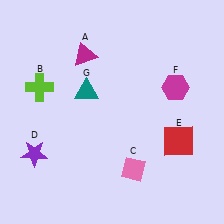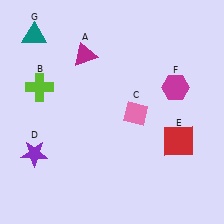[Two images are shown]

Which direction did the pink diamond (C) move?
The pink diamond (C) moved up.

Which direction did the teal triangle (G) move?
The teal triangle (G) moved up.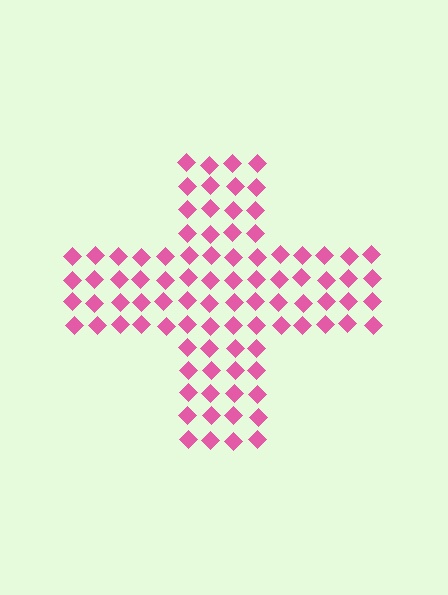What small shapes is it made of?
It is made of small diamonds.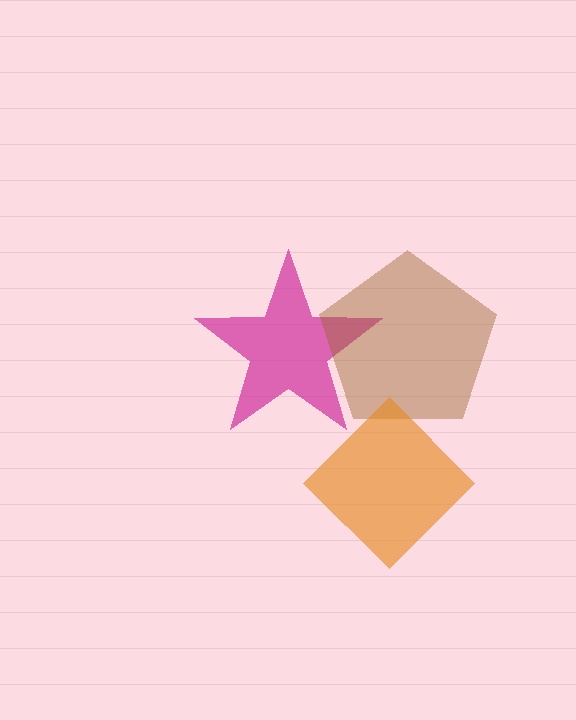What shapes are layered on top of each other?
The layered shapes are: a magenta star, a brown pentagon, an orange diamond.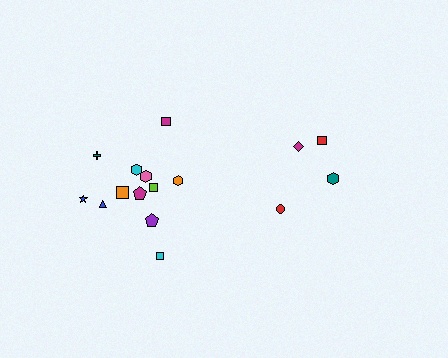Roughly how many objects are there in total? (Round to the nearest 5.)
Roughly 15 objects in total.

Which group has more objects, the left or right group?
The left group.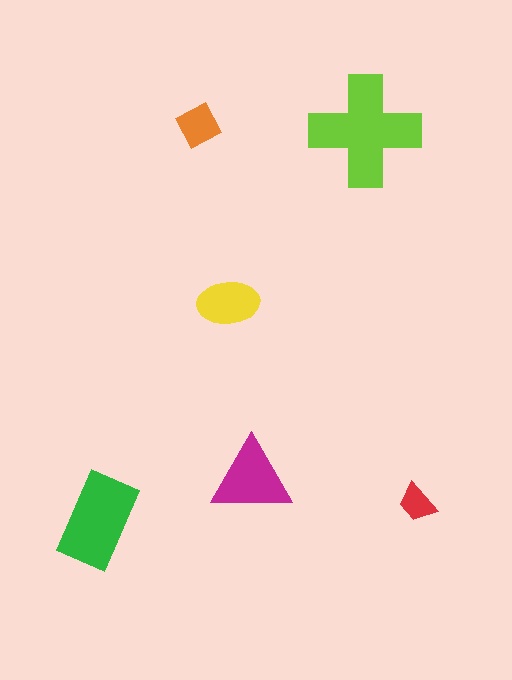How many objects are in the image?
There are 6 objects in the image.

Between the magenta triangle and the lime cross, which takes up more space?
The lime cross.